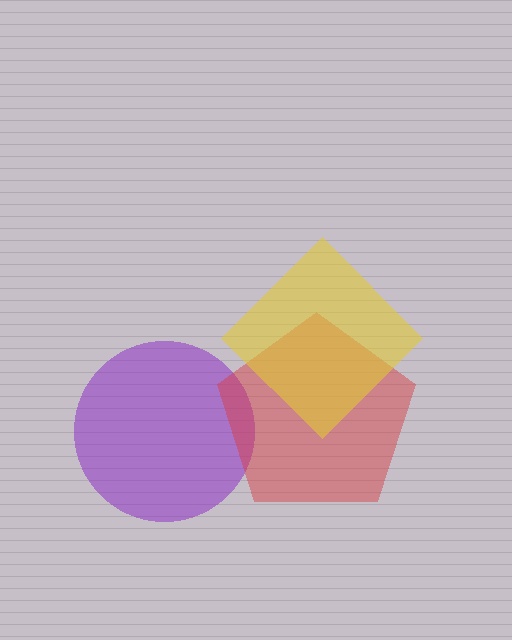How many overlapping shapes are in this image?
There are 3 overlapping shapes in the image.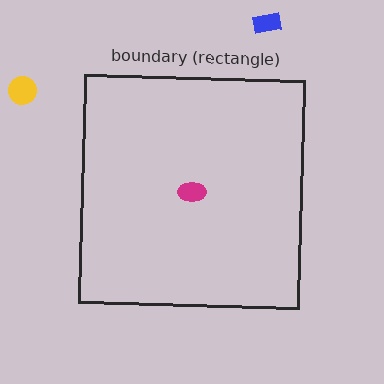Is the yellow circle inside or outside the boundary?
Outside.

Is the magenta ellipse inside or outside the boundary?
Inside.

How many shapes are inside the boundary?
1 inside, 2 outside.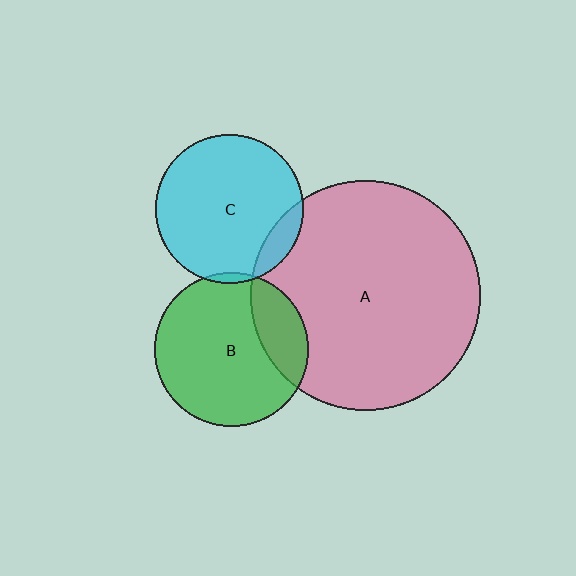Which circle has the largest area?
Circle A (pink).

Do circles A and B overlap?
Yes.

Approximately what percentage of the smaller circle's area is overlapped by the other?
Approximately 20%.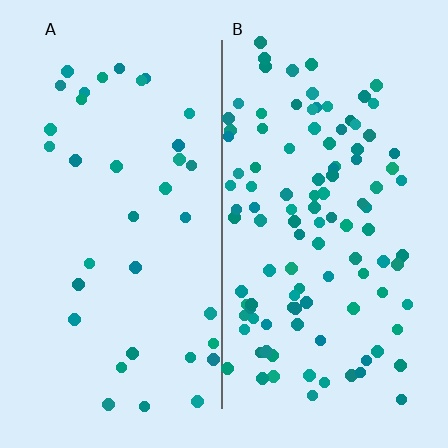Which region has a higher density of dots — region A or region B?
B (the right).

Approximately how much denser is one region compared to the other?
Approximately 3.1× — region B over region A.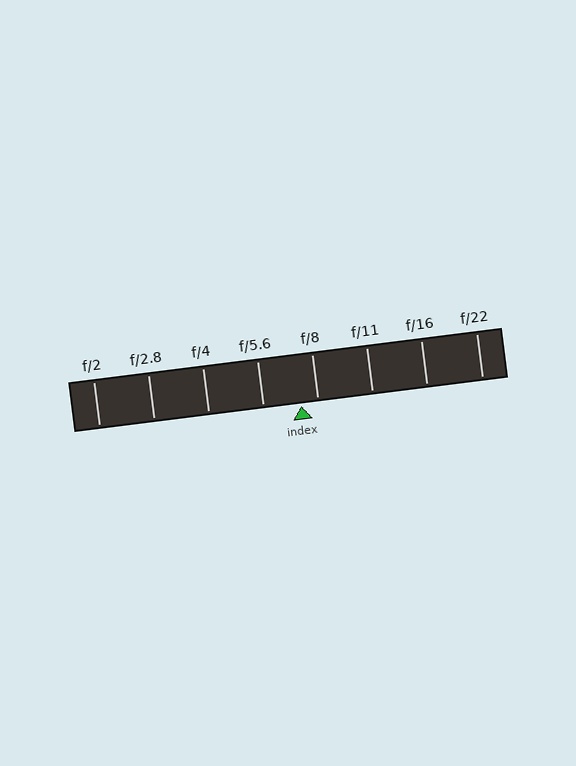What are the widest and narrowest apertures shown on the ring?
The widest aperture shown is f/2 and the narrowest is f/22.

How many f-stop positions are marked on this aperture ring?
There are 8 f-stop positions marked.